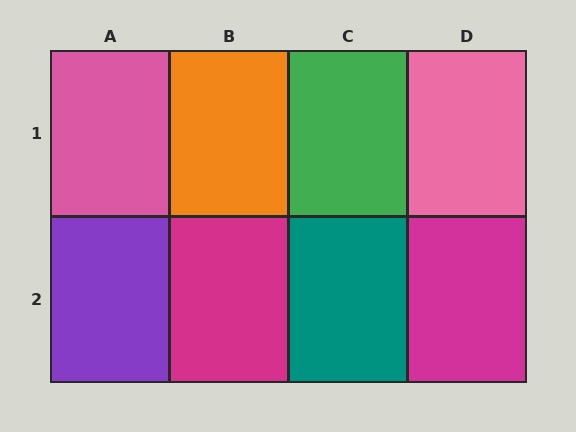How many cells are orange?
1 cell is orange.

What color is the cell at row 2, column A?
Purple.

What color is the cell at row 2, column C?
Teal.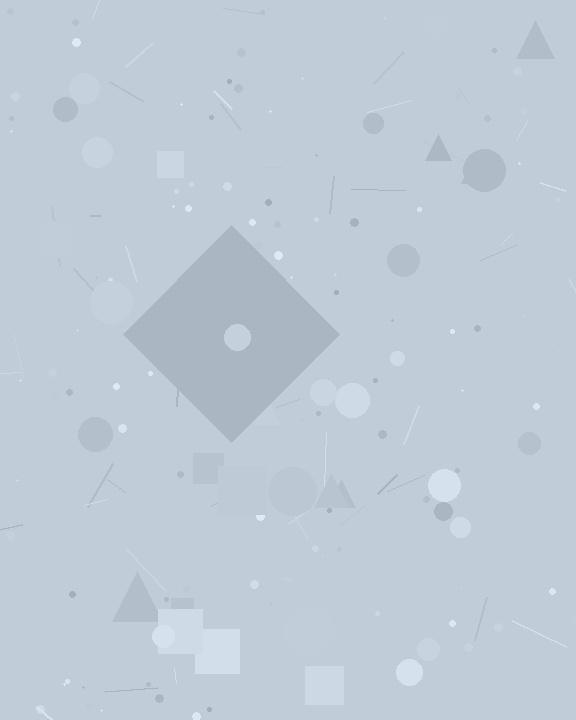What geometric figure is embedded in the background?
A diamond is embedded in the background.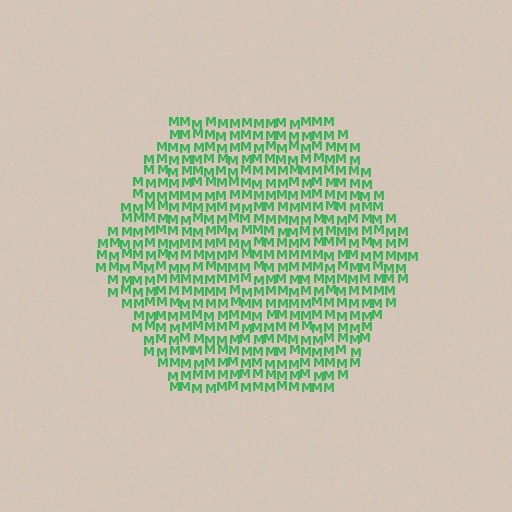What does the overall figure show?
The overall figure shows a hexagon.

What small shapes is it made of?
It is made of small letter M's.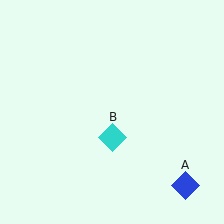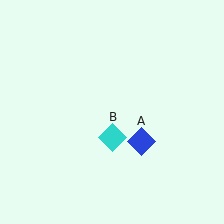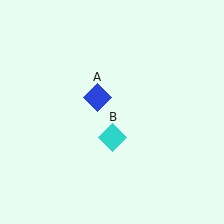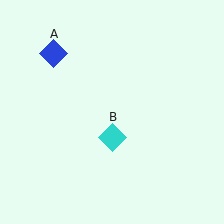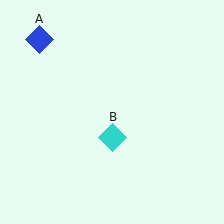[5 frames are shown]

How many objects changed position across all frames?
1 object changed position: blue diamond (object A).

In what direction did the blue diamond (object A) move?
The blue diamond (object A) moved up and to the left.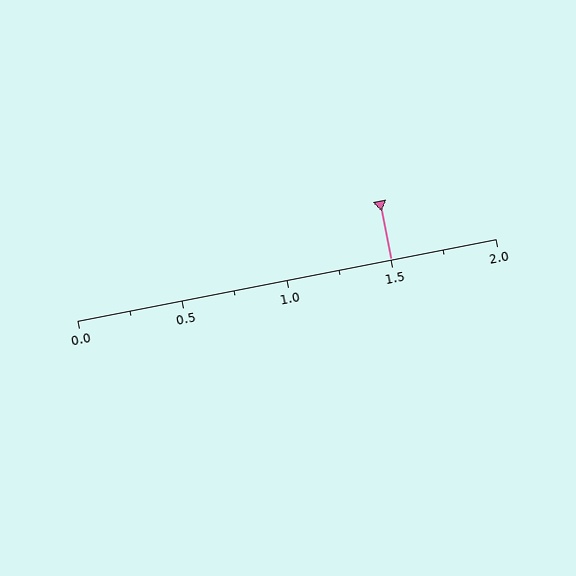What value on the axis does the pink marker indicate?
The marker indicates approximately 1.5.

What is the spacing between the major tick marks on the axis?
The major ticks are spaced 0.5 apart.